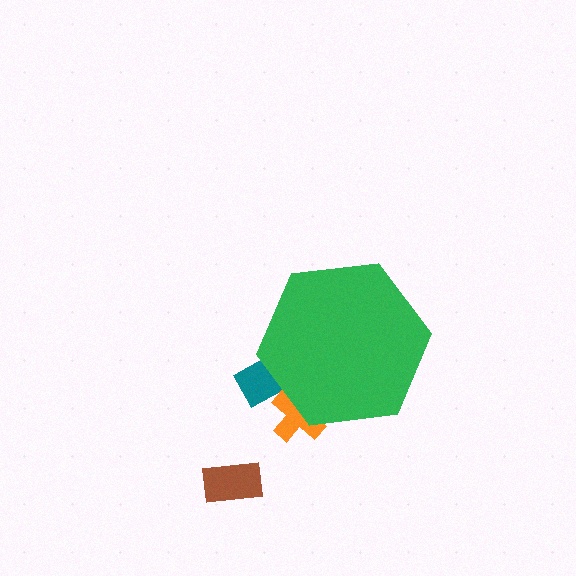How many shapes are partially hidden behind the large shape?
2 shapes are partially hidden.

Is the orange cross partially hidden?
Yes, the orange cross is partially hidden behind the green hexagon.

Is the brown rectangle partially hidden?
No, the brown rectangle is fully visible.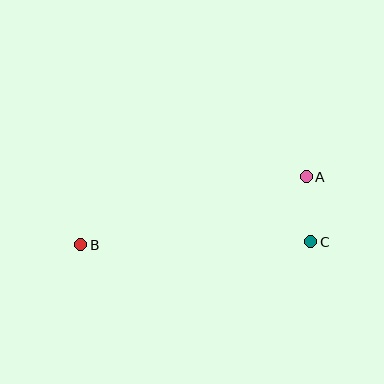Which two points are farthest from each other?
Points A and B are farthest from each other.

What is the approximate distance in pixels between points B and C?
The distance between B and C is approximately 230 pixels.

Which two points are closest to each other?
Points A and C are closest to each other.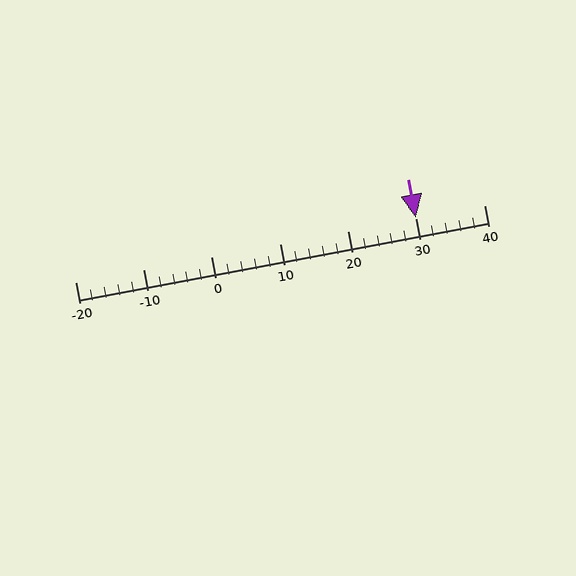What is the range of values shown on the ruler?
The ruler shows values from -20 to 40.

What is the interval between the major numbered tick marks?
The major tick marks are spaced 10 units apart.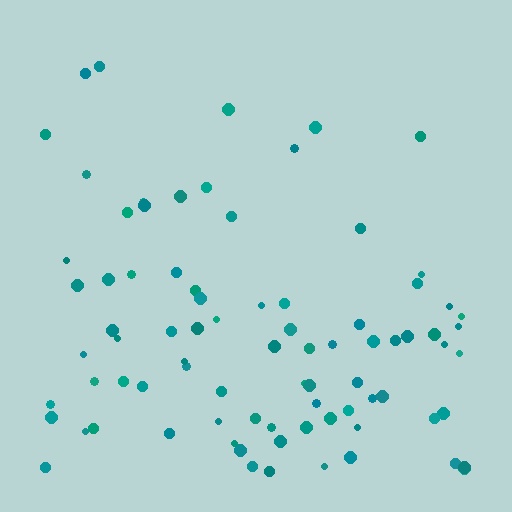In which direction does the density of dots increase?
From top to bottom, with the bottom side densest.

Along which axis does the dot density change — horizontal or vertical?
Vertical.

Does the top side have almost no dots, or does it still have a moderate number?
Still a moderate number, just noticeably fewer than the bottom.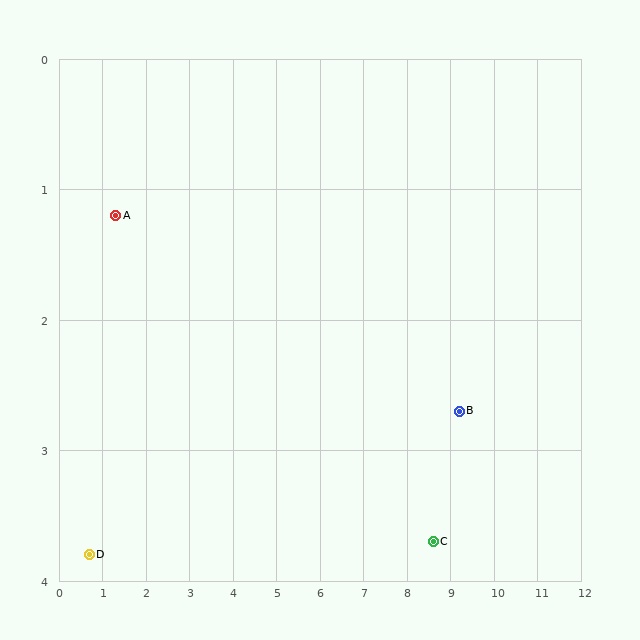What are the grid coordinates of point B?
Point B is at approximately (9.2, 2.7).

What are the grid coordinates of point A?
Point A is at approximately (1.3, 1.2).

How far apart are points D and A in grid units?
Points D and A are about 2.7 grid units apart.